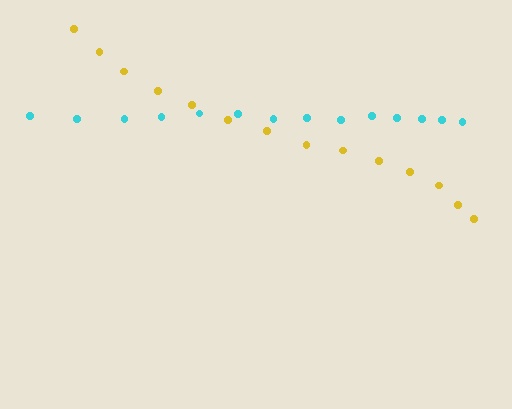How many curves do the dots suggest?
There are 2 distinct paths.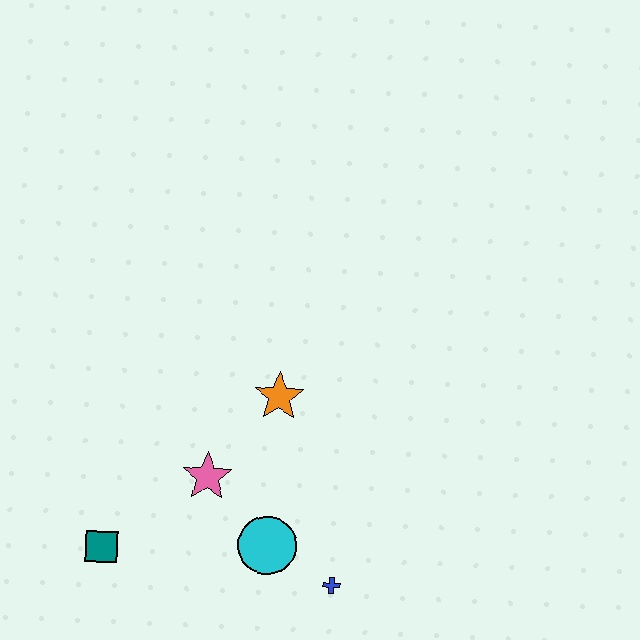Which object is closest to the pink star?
The cyan circle is closest to the pink star.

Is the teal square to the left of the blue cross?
Yes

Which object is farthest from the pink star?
The blue cross is farthest from the pink star.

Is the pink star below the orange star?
Yes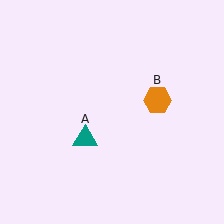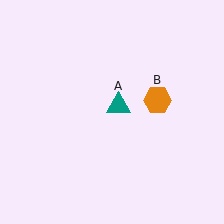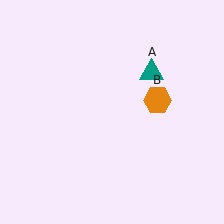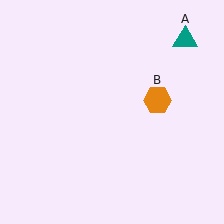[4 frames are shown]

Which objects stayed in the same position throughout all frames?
Orange hexagon (object B) remained stationary.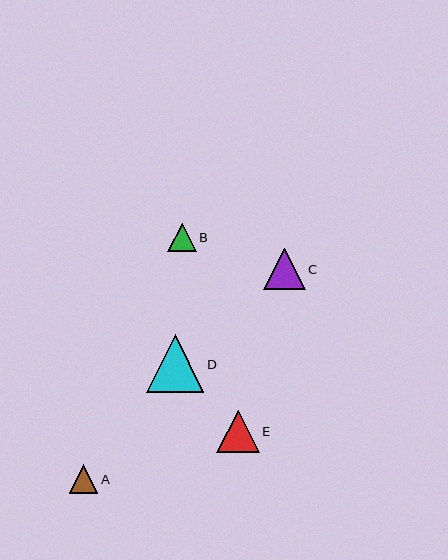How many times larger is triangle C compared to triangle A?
Triangle C is approximately 1.5 times the size of triangle A.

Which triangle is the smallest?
Triangle A is the smallest with a size of approximately 28 pixels.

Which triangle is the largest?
Triangle D is the largest with a size of approximately 57 pixels.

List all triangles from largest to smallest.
From largest to smallest: D, E, C, B, A.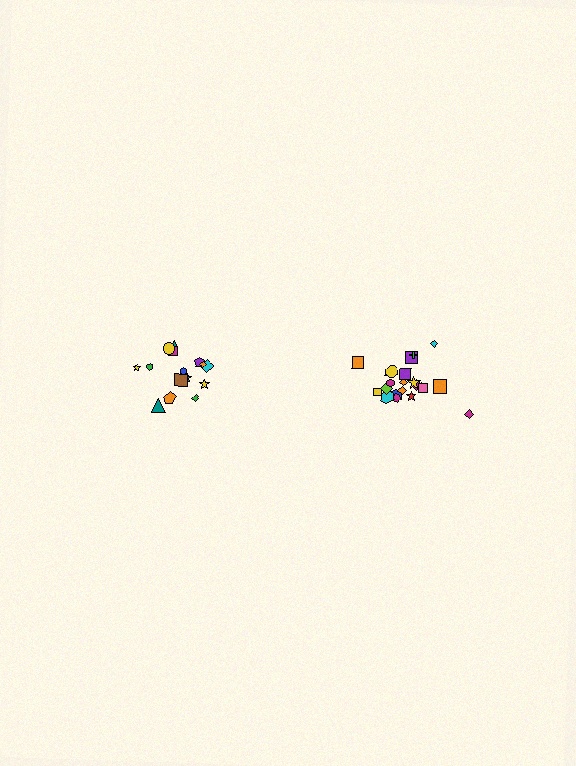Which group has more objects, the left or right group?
The right group.